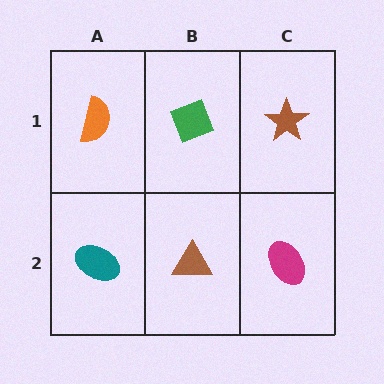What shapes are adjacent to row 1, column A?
A teal ellipse (row 2, column A), a green diamond (row 1, column B).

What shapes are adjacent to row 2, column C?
A brown star (row 1, column C), a brown triangle (row 2, column B).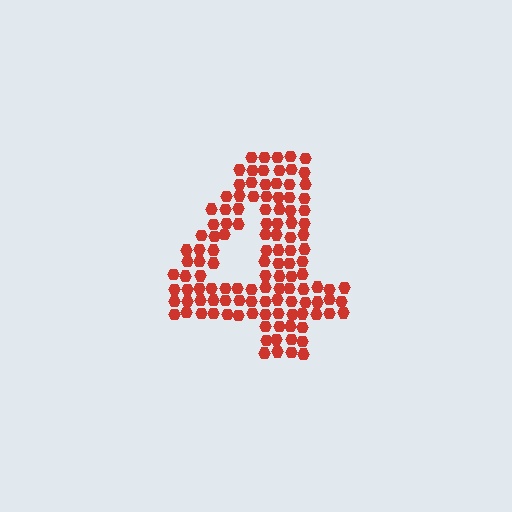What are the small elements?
The small elements are hexagons.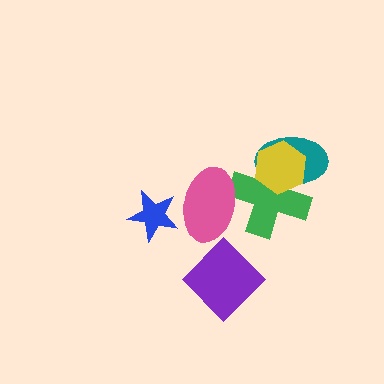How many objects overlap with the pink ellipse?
2 objects overlap with the pink ellipse.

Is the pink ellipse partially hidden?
No, no other shape covers it.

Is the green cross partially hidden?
Yes, it is partially covered by another shape.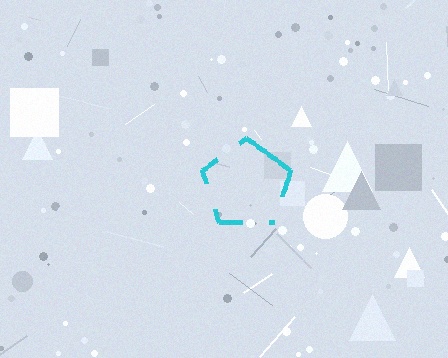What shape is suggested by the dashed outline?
The dashed outline suggests a pentagon.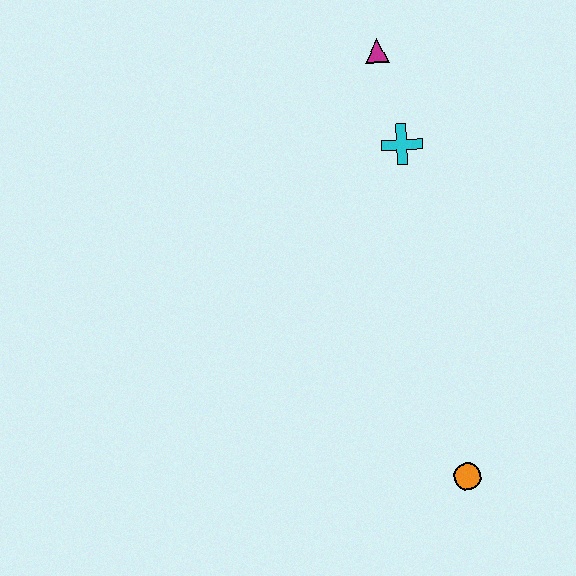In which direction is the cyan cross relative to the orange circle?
The cyan cross is above the orange circle.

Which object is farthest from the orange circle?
The magenta triangle is farthest from the orange circle.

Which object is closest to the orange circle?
The cyan cross is closest to the orange circle.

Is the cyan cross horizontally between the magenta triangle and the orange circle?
Yes